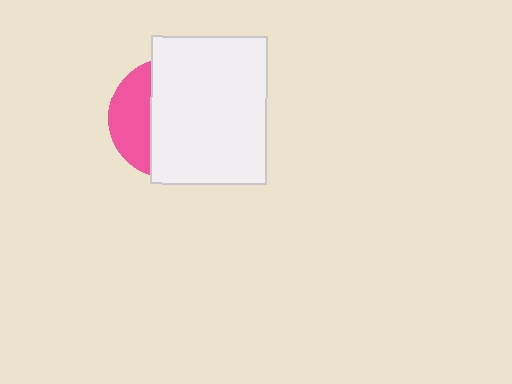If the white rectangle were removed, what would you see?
You would see the complete pink circle.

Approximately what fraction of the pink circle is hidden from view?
Roughly 69% of the pink circle is hidden behind the white rectangle.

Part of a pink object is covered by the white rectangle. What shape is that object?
It is a circle.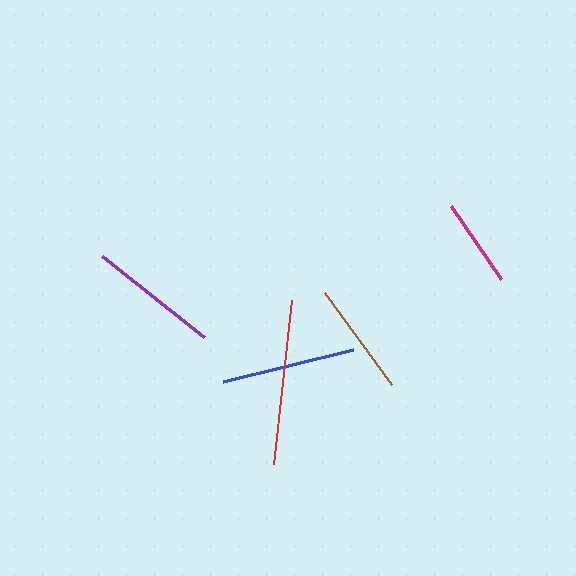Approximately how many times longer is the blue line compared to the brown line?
The blue line is approximately 1.2 times the length of the brown line.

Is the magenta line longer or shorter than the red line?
The red line is longer than the magenta line.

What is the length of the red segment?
The red segment is approximately 164 pixels long.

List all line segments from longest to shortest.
From longest to shortest: red, blue, purple, brown, magenta.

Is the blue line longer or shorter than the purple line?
The blue line is longer than the purple line.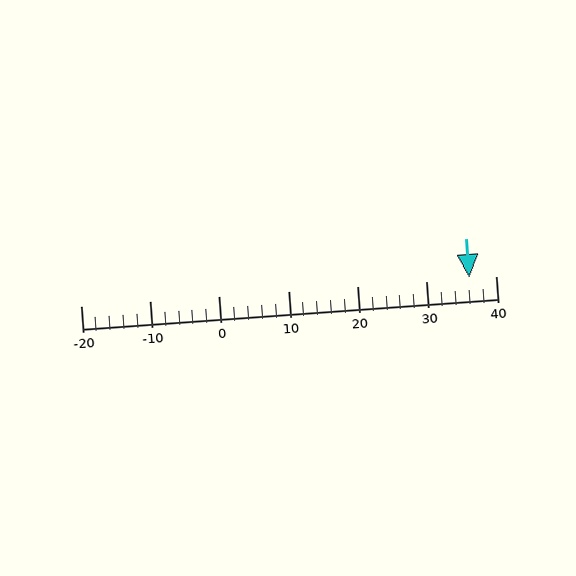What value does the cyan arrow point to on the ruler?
The cyan arrow points to approximately 36.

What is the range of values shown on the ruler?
The ruler shows values from -20 to 40.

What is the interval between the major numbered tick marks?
The major tick marks are spaced 10 units apart.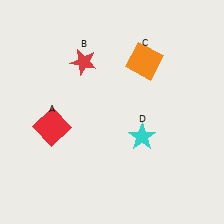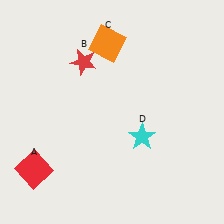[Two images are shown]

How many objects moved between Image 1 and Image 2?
2 objects moved between the two images.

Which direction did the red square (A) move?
The red square (A) moved down.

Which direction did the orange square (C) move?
The orange square (C) moved left.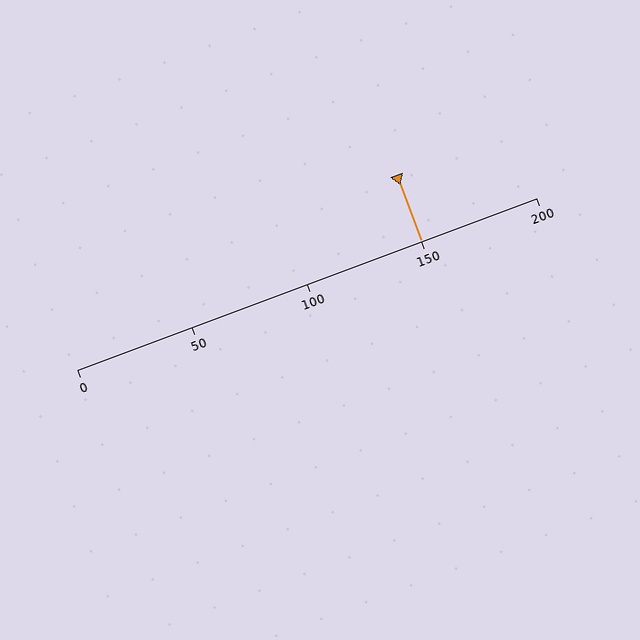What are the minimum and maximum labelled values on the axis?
The axis runs from 0 to 200.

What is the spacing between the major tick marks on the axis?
The major ticks are spaced 50 apart.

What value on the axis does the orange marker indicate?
The marker indicates approximately 150.